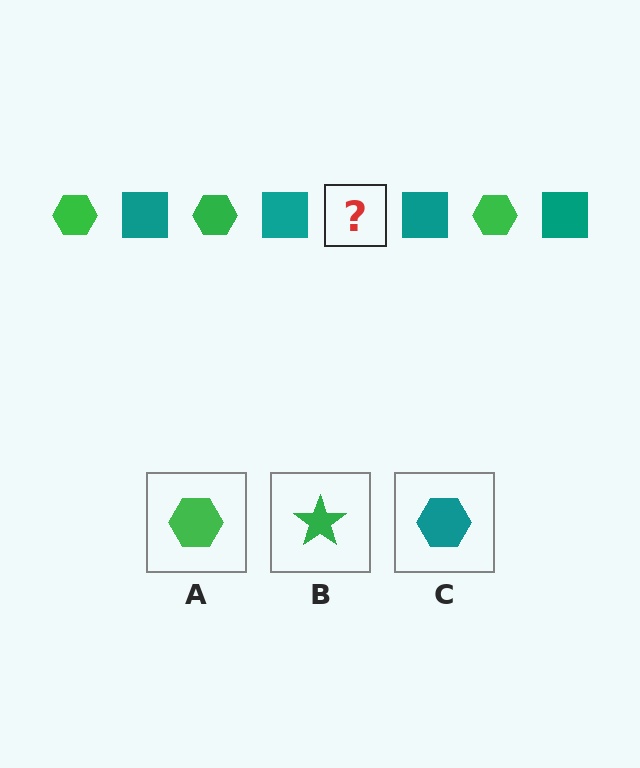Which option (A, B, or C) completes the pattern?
A.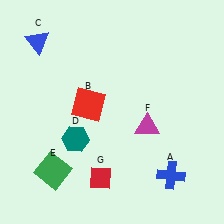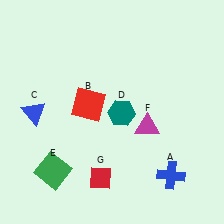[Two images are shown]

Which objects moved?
The objects that moved are: the blue triangle (C), the teal hexagon (D).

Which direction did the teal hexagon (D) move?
The teal hexagon (D) moved right.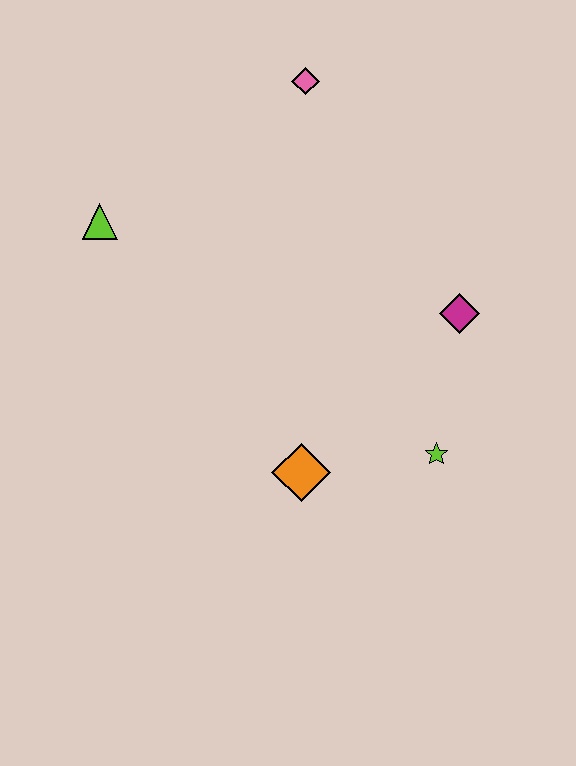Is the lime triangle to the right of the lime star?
No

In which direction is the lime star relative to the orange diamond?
The lime star is to the right of the orange diamond.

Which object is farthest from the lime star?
The lime triangle is farthest from the lime star.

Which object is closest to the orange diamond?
The lime star is closest to the orange diamond.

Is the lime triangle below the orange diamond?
No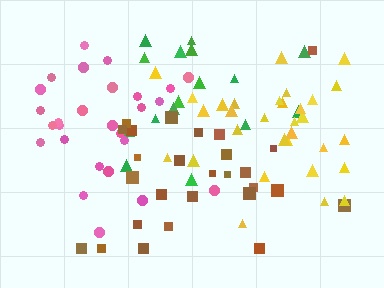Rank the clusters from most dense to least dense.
yellow, brown, pink, green.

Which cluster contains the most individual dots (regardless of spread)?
Yellow (31).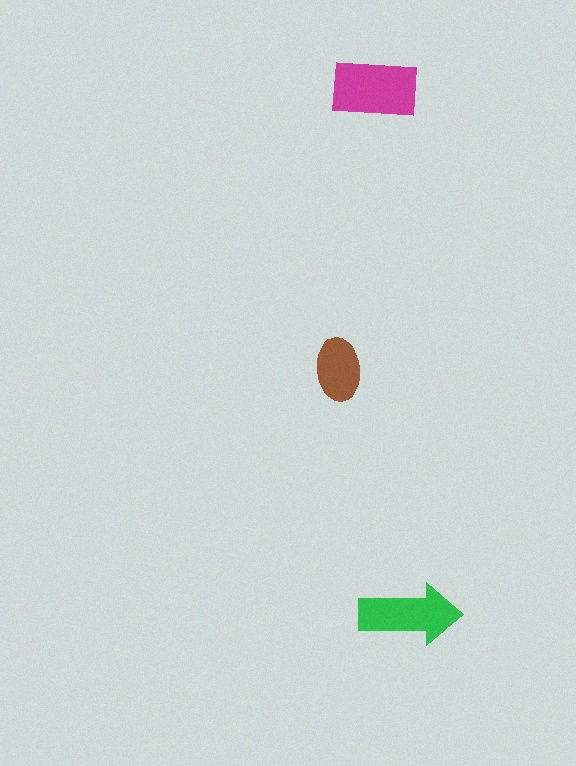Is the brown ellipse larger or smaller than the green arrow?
Smaller.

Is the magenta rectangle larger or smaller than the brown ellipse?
Larger.